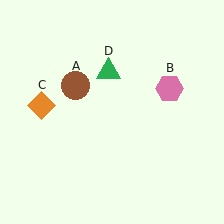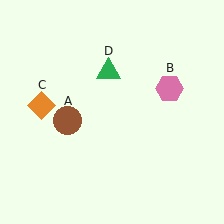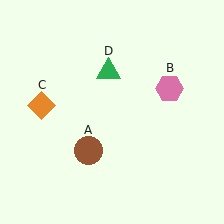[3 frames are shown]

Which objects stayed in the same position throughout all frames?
Pink hexagon (object B) and orange diamond (object C) and green triangle (object D) remained stationary.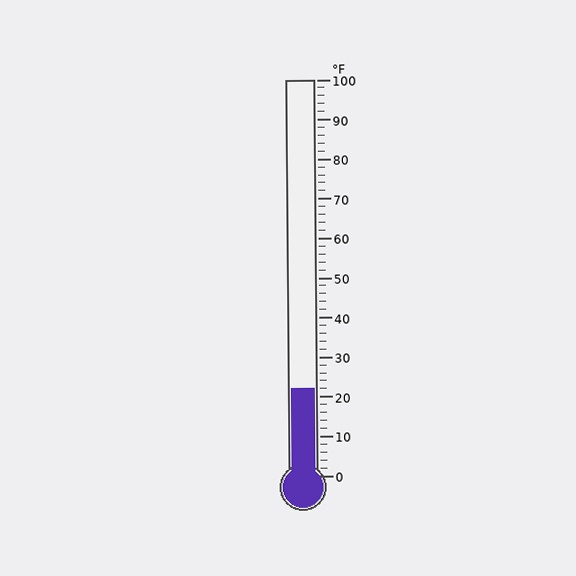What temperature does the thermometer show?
The thermometer shows approximately 22°F.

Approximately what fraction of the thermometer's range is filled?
The thermometer is filled to approximately 20% of its range.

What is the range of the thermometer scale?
The thermometer scale ranges from 0°F to 100°F.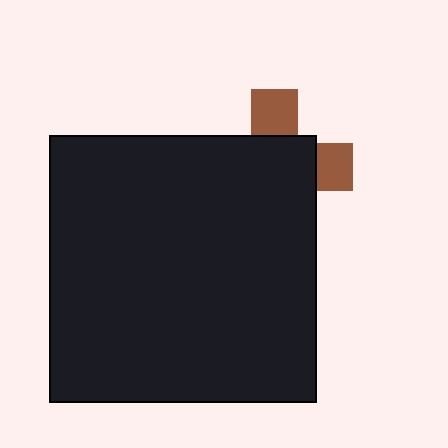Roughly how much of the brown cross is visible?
A small part of it is visible (roughly 31%).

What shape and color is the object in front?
The object in front is a black square.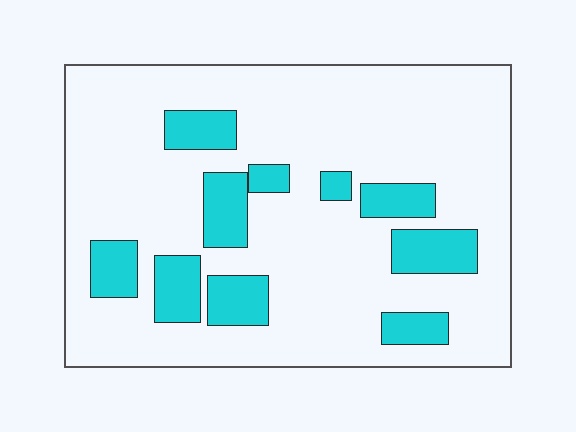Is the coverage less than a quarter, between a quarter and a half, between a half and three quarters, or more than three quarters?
Less than a quarter.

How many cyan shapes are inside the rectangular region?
10.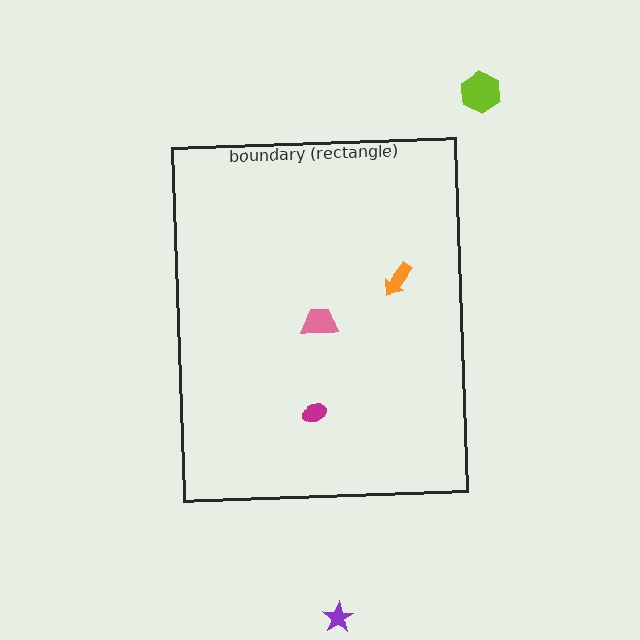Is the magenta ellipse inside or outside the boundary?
Inside.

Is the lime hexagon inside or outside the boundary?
Outside.